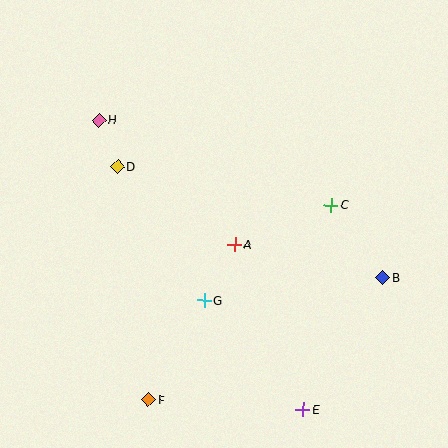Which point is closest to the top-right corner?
Point C is closest to the top-right corner.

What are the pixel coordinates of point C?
Point C is at (331, 205).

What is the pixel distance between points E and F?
The distance between E and F is 156 pixels.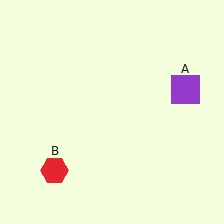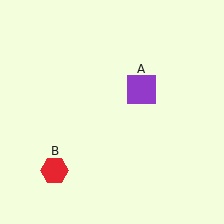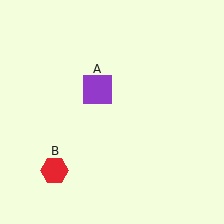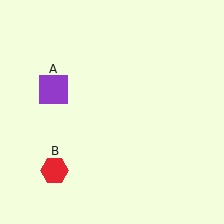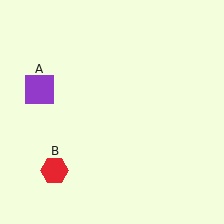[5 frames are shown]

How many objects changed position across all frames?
1 object changed position: purple square (object A).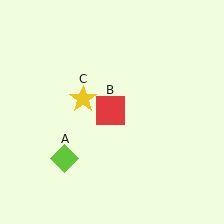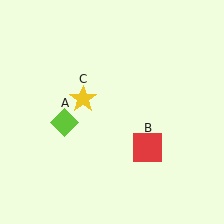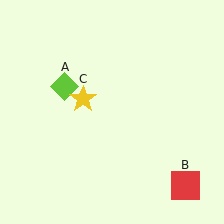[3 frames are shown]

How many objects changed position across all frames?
2 objects changed position: lime diamond (object A), red square (object B).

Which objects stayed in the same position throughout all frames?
Yellow star (object C) remained stationary.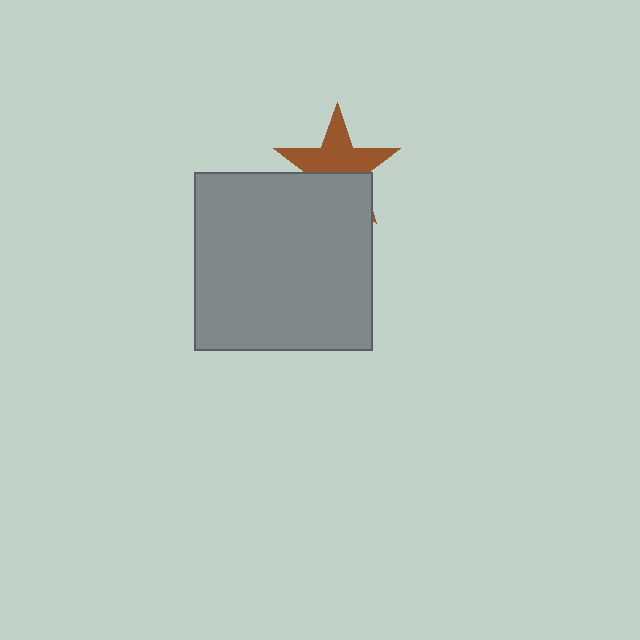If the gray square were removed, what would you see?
You would see the complete brown star.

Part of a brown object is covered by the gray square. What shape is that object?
It is a star.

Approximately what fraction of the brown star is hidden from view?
Roughly 43% of the brown star is hidden behind the gray square.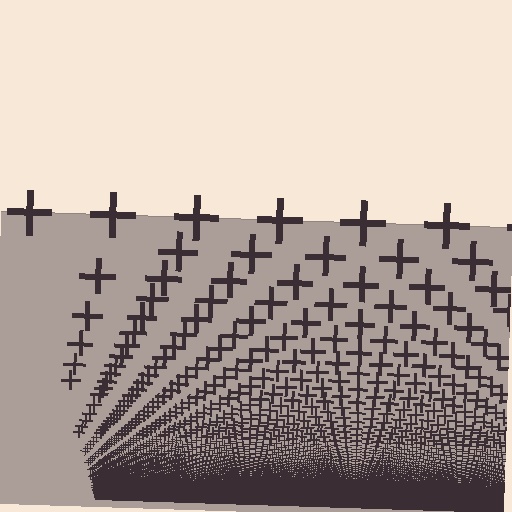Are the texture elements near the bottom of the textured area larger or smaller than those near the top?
Smaller. The gradient is inverted — elements near the bottom are smaller and denser.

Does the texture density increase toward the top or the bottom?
Density increases toward the bottom.